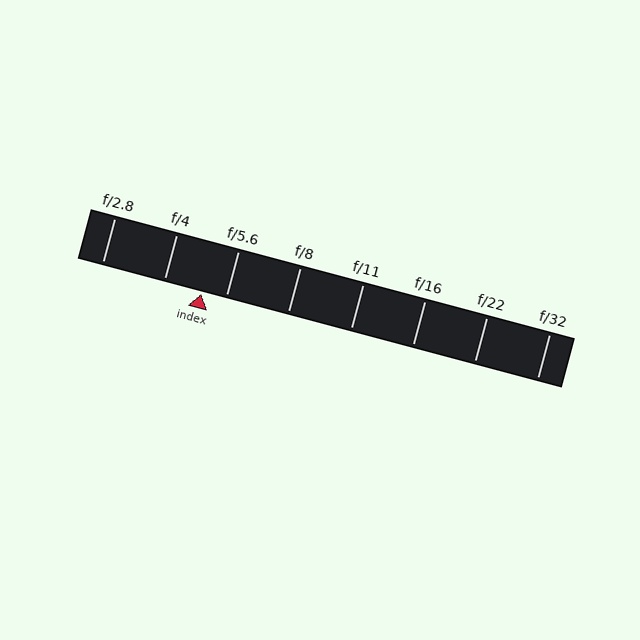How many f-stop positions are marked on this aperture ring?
There are 8 f-stop positions marked.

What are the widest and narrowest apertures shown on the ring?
The widest aperture shown is f/2.8 and the narrowest is f/32.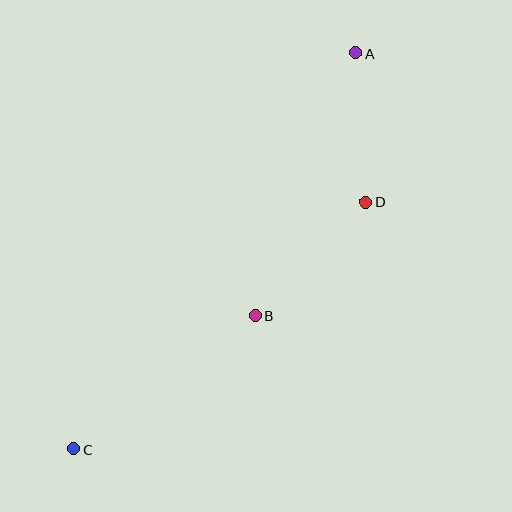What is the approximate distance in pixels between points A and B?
The distance between A and B is approximately 281 pixels.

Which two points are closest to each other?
Points A and D are closest to each other.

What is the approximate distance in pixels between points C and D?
The distance between C and D is approximately 382 pixels.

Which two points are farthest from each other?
Points A and C are farthest from each other.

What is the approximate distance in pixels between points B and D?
The distance between B and D is approximately 159 pixels.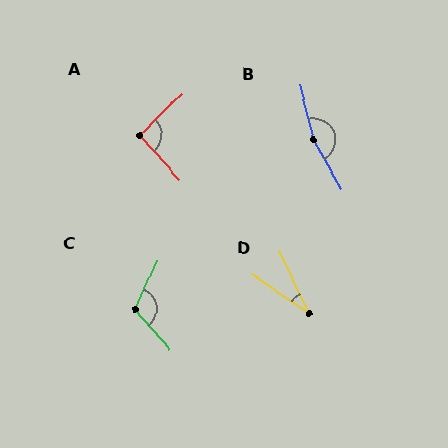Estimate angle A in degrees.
Approximately 93 degrees.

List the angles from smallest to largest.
D (31°), A (93°), C (114°), B (164°).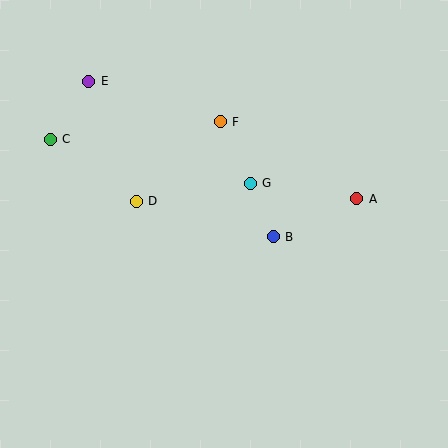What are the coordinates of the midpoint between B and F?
The midpoint between B and F is at (247, 179).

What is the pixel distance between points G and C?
The distance between G and C is 205 pixels.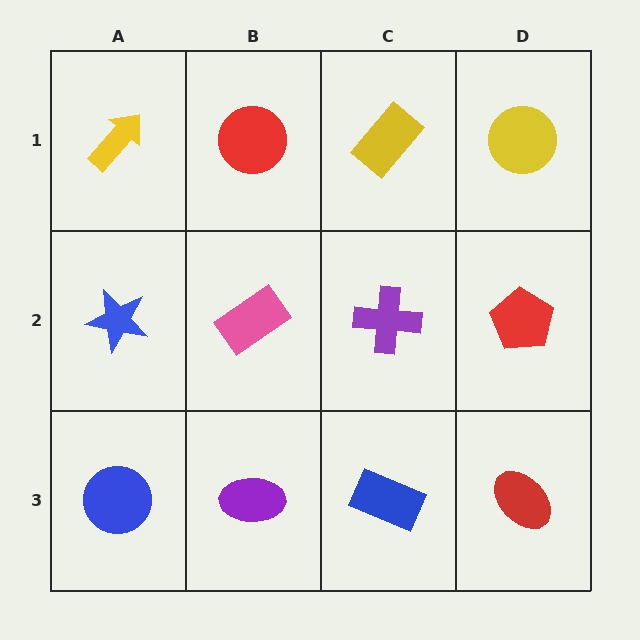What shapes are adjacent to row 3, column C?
A purple cross (row 2, column C), a purple ellipse (row 3, column B), a red ellipse (row 3, column D).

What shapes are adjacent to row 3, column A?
A blue star (row 2, column A), a purple ellipse (row 3, column B).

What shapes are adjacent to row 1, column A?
A blue star (row 2, column A), a red circle (row 1, column B).